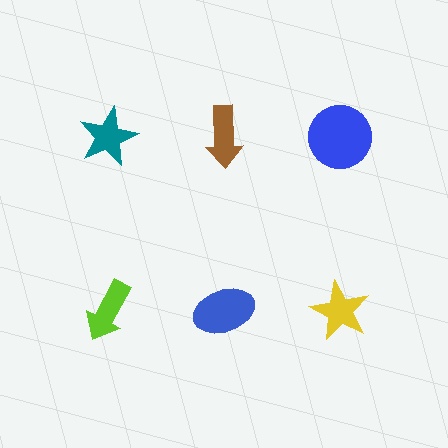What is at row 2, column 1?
A lime arrow.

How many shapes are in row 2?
3 shapes.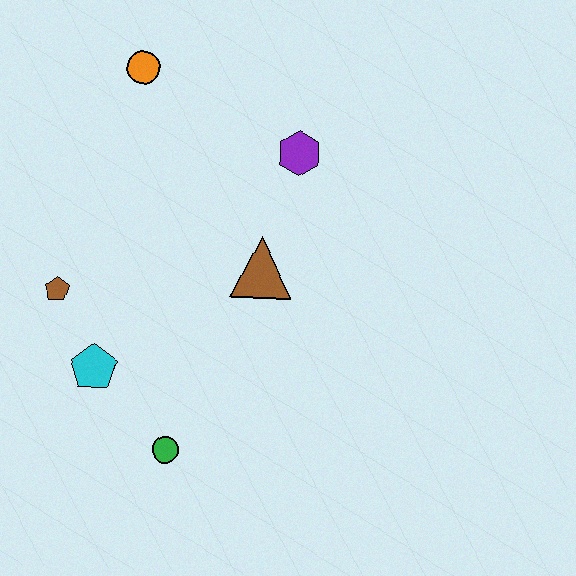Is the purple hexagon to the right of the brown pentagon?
Yes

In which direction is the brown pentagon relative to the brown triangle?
The brown pentagon is to the left of the brown triangle.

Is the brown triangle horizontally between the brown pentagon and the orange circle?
No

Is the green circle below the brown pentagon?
Yes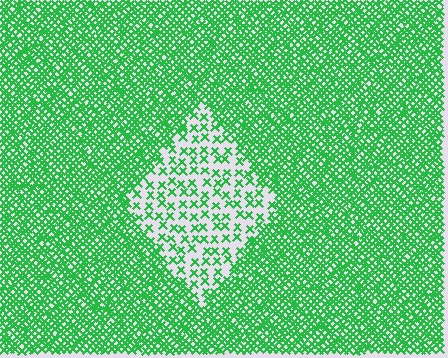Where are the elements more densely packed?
The elements are more densely packed outside the diamond boundary.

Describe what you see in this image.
The image contains small green elements arranged at two different densities. A diamond-shaped region is visible where the elements are less densely packed than the surrounding area.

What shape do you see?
I see a diamond.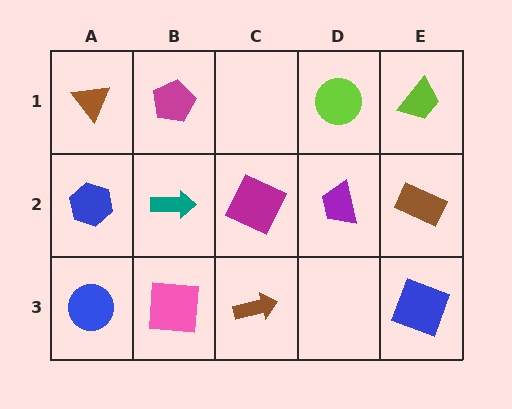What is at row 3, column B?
A pink square.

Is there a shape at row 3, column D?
No, that cell is empty.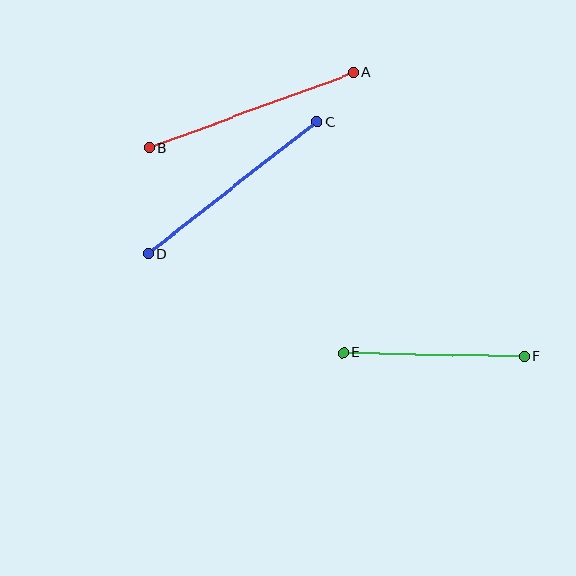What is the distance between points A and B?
The distance is approximately 218 pixels.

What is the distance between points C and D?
The distance is approximately 215 pixels.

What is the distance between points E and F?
The distance is approximately 181 pixels.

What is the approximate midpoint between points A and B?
The midpoint is at approximately (251, 110) pixels.